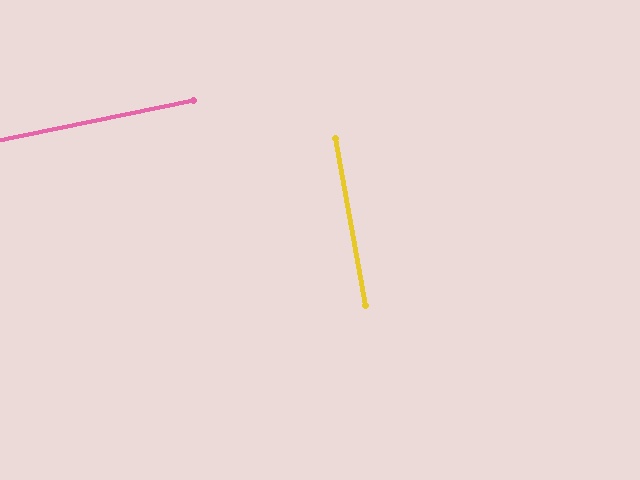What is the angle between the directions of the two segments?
Approximately 89 degrees.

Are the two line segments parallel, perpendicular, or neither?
Perpendicular — they meet at approximately 89°.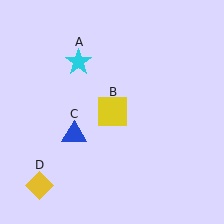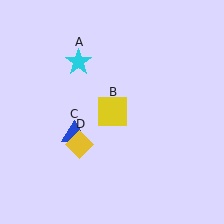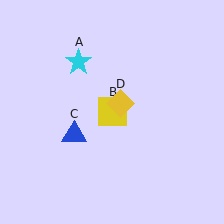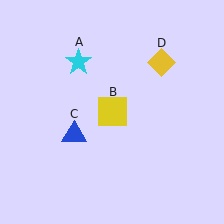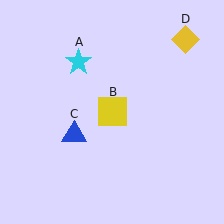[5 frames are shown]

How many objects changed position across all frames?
1 object changed position: yellow diamond (object D).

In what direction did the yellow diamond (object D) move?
The yellow diamond (object D) moved up and to the right.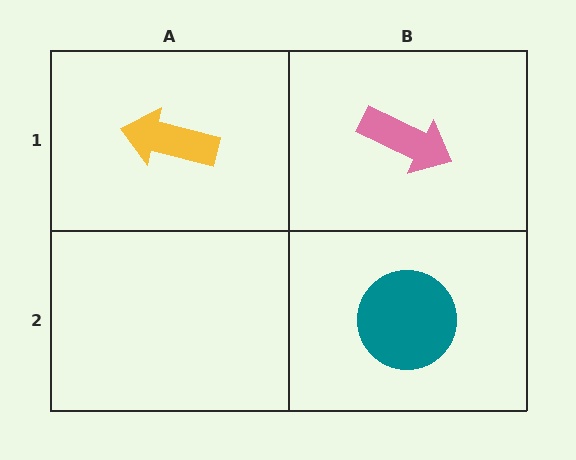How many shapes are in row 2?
1 shape.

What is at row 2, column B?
A teal circle.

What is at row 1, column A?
A yellow arrow.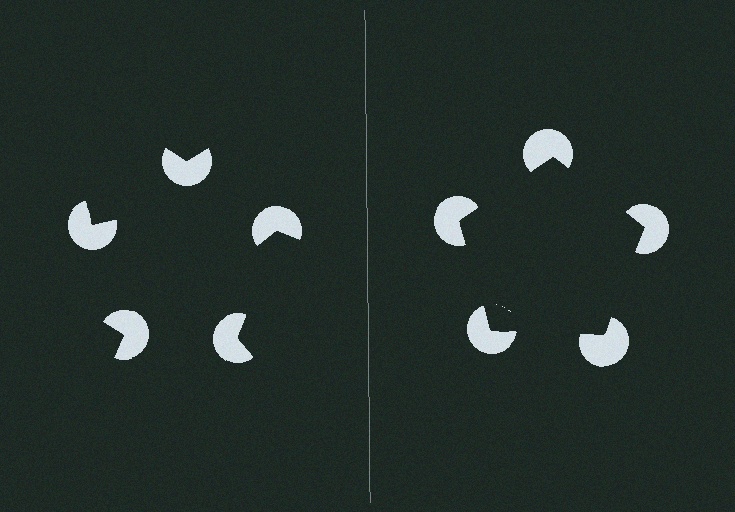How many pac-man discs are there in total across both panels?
10 — 5 on each side.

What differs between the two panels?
The pac-man discs are positioned identically on both sides; only the wedge orientations differ. On the right they align to a pentagon; on the left they are misaligned.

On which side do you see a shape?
An illusory pentagon appears on the right side. On the left side the wedge cuts are rotated, so no coherent shape forms.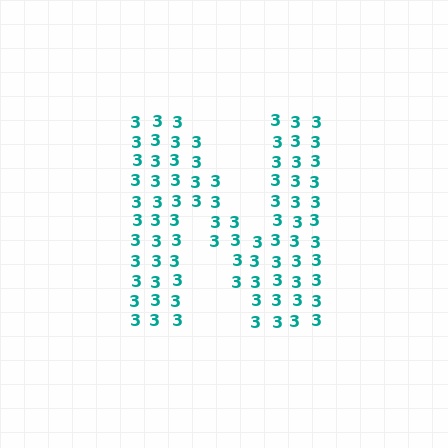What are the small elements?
The small elements are digit 3's.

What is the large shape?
The large shape is the letter N.